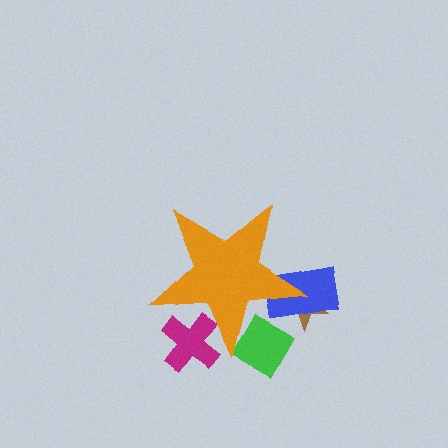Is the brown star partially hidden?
Yes, the brown star is partially hidden behind the orange star.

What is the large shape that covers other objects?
An orange star.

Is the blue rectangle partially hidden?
Yes, the blue rectangle is partially hidden behind the orange star.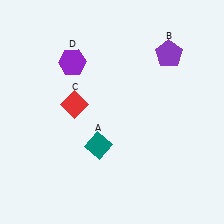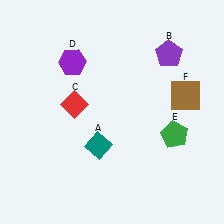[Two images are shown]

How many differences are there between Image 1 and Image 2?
There are 2 differences between the two images.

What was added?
A green pentagon (E), a brown square (F) were added in Image 2.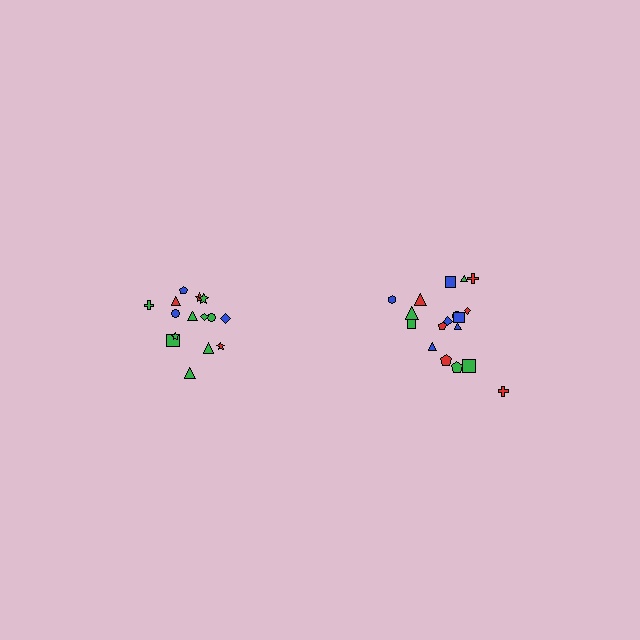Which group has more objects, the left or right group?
The right group.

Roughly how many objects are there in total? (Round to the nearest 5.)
Roughly 35 objects in total.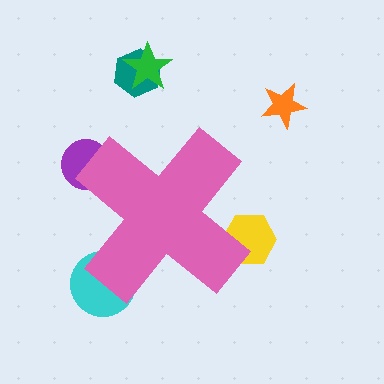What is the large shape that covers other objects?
A pink cross.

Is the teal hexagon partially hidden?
No, the teal hexagon is fully visible.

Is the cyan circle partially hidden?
Yes, the cyan circle is partially hidden behind the pink cross.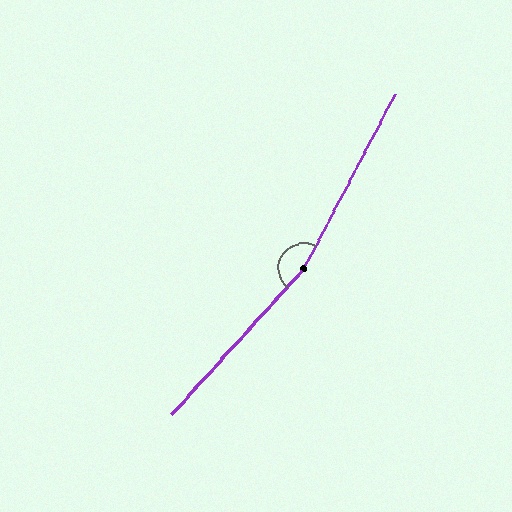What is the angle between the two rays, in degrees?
Approximately 166 degrees.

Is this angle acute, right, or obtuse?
It is obtuse.